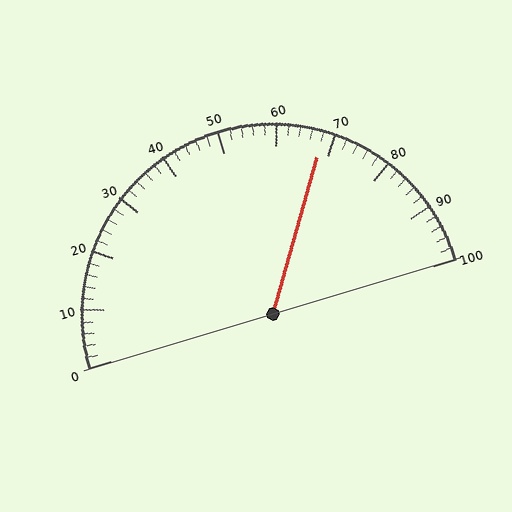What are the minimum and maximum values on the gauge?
The gauge ranges from 0 to 100.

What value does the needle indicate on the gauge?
The needle indicates approximately 68.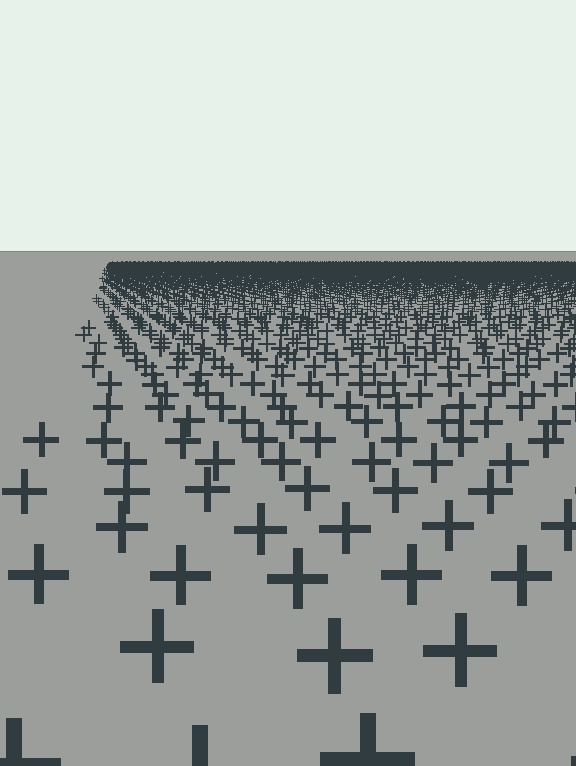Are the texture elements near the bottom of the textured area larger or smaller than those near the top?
Larger. Near the bottom, elements are closer to the viewer and appear at a bigger on-screen size.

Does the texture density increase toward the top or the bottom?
Density increases toward the top.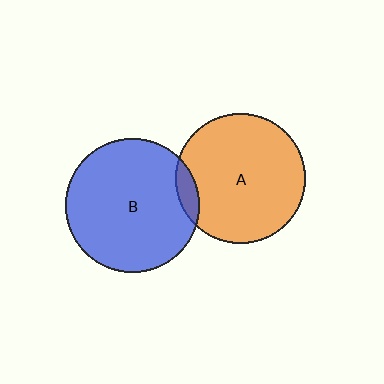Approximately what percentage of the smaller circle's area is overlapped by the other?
Approximately 5%.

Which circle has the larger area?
Circle B (blue).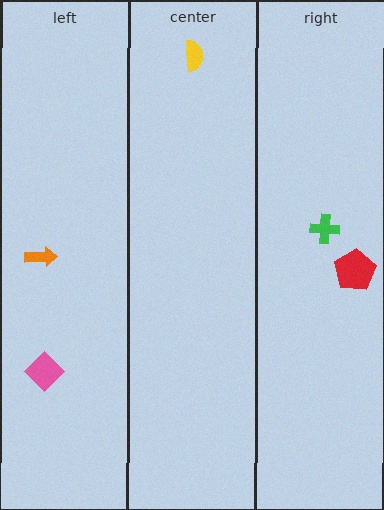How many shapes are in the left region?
2.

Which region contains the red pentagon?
The right region.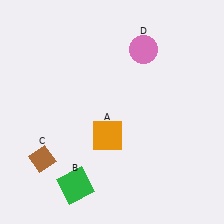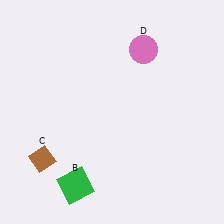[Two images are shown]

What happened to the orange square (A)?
The orange square (A) was removed in Image 2. It was in the bottom-left area of Image 1.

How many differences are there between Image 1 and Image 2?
There is 1 difference between the two images.